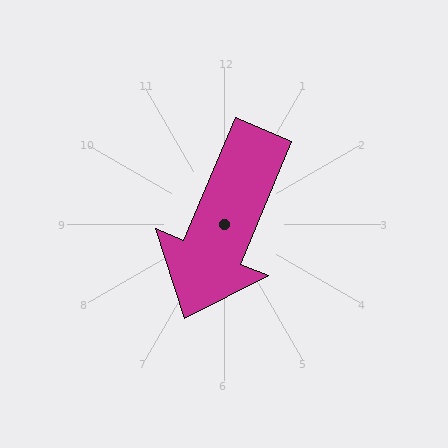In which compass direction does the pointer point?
Southwest.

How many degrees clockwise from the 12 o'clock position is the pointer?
Approximately 203 degrees.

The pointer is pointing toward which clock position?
Roughly 7 o'clock.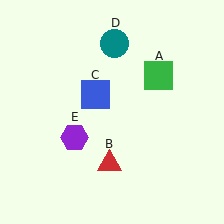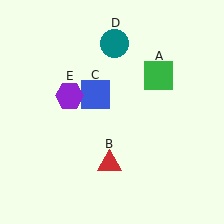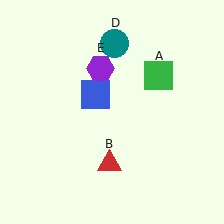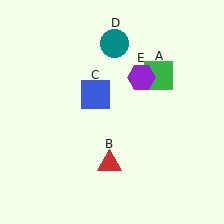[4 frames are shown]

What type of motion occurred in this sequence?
The purple hexagon (object E) rotated clockwise around the center of the scene.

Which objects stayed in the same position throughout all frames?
Green square (object A) and red triangle (object B) and blue square (object C) and teal circle (object D) remained stationary.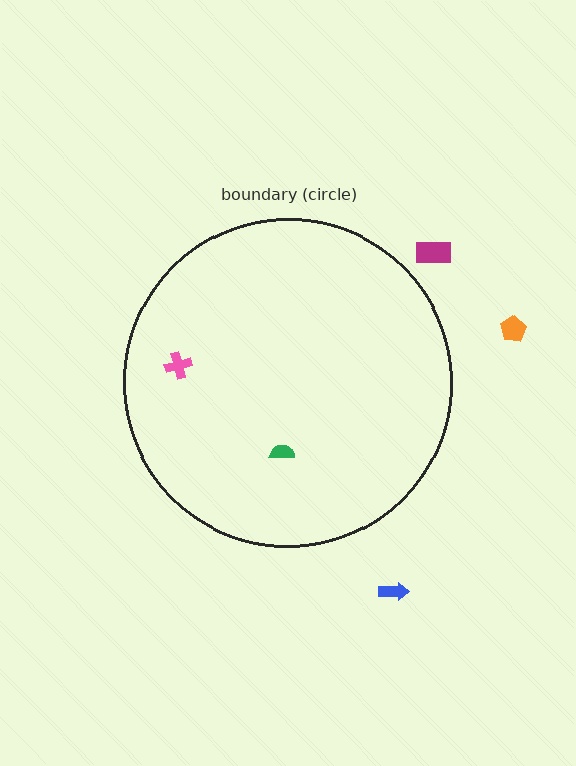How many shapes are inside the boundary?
2 inside, 3 outside.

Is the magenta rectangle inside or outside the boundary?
Outside.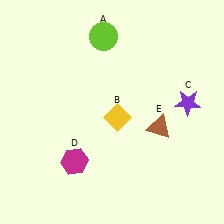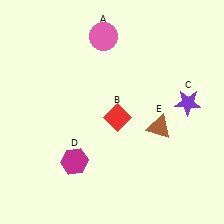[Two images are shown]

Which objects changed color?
A changed from lime to pink. B changed from yellow to red.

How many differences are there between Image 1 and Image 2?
There are 2 differences between the two images.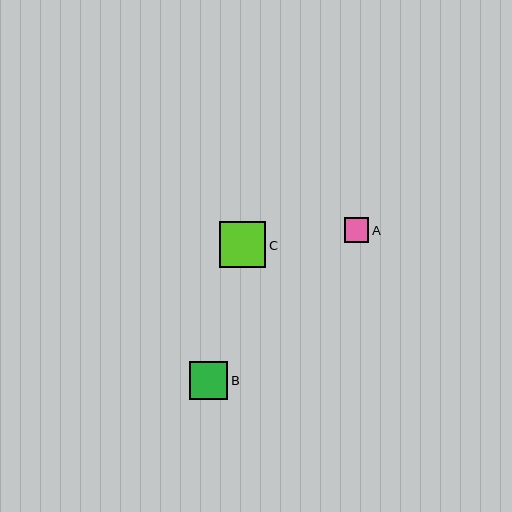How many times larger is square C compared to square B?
Square C is approximately 1.2 times the size of square B.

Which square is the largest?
Square C is the largest with a size of approximately 46 pixels.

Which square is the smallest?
Square A is the smallest with a size of approximately 24 pixels.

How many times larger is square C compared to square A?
Square C is approximately 1.9 times the size of square A.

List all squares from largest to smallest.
From largest to smallest: C, B, A.